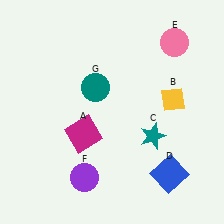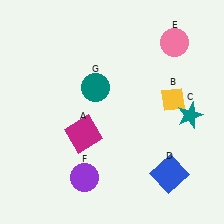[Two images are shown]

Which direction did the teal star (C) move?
The teal star (C) moved right.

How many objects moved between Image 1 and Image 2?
1 object moved between the two images.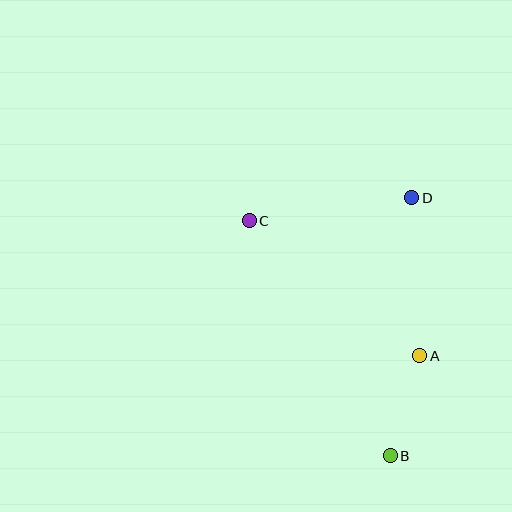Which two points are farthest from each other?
Points B and C are farthest from each other.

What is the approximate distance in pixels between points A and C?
The distance between A and C is approximately 218 pixels.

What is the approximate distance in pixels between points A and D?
The distance between A and D is approximately 158 pixels.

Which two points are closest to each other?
Points A and B are closest to each other.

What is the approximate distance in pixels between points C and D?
The distance between C and D is approximately 164 pixels.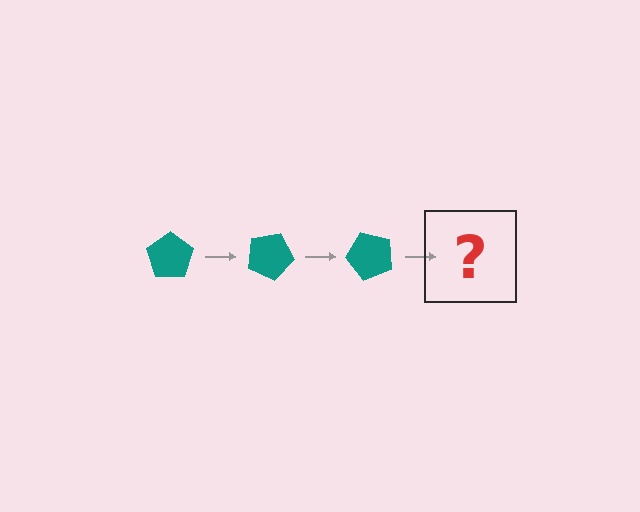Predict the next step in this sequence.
The next step is a teal pentagon rotated 75 degrees.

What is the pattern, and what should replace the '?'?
The pattern is that the pentagon rotates 25 degrees each step. The '?' should be a teal pentagon rotated 75 degrees.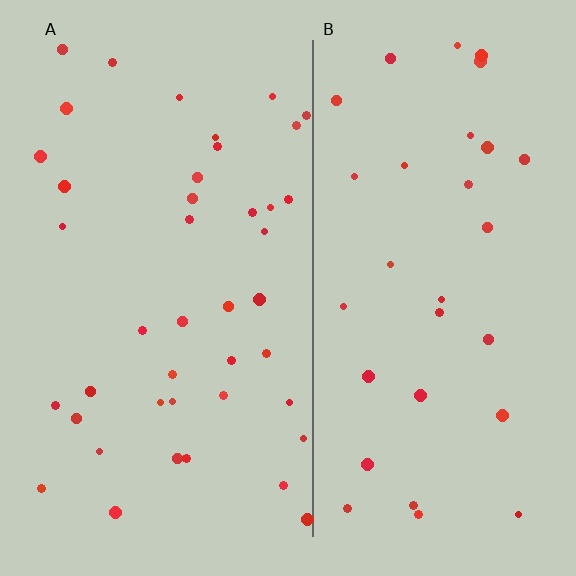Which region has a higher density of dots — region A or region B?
A (the left).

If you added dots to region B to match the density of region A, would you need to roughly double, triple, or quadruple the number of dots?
Approximately double.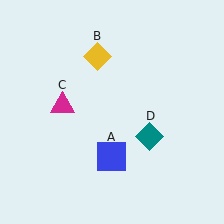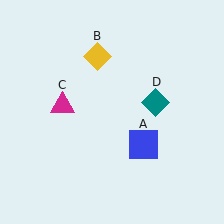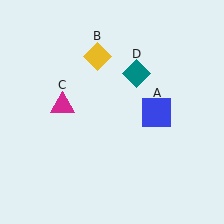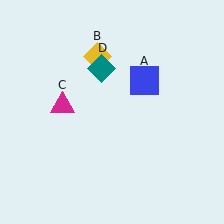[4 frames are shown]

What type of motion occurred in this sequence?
The blue square (object A), teal diamond (object D) rotated counterclockwise around the center of the scene.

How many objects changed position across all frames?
2 objects changed position: blue square (object A), teal diamond (object D).